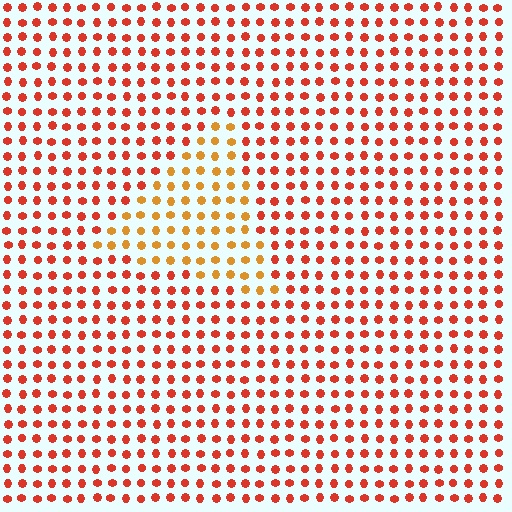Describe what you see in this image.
The image is filled with small red elements in a uniform arrangement. A triangle-shaped region is visible where the elements are tinted to a slightly different hue, forming a subtle color boundary.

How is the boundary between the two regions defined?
The boundary is defined purely by a slight shift in hue (about 31 degrees). Spacing, size, and orientation are identical on both sides.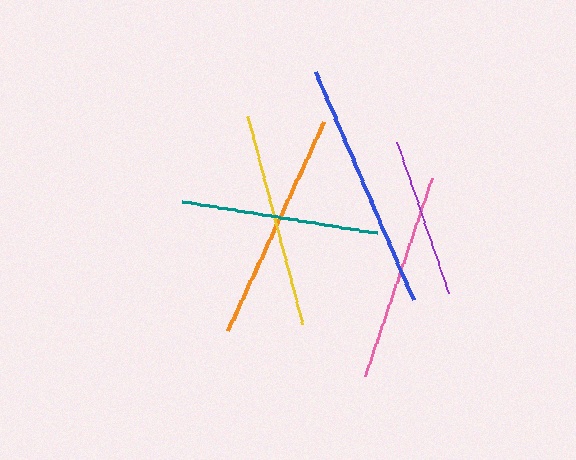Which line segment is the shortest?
The purple line is the shortest at approximately 159 pixels.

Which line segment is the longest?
The blue line is the longest at approximately 249 pixels.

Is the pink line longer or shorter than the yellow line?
The yellow line is longer than the pink line.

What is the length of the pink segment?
The pink segment is approximately 209 pixels long.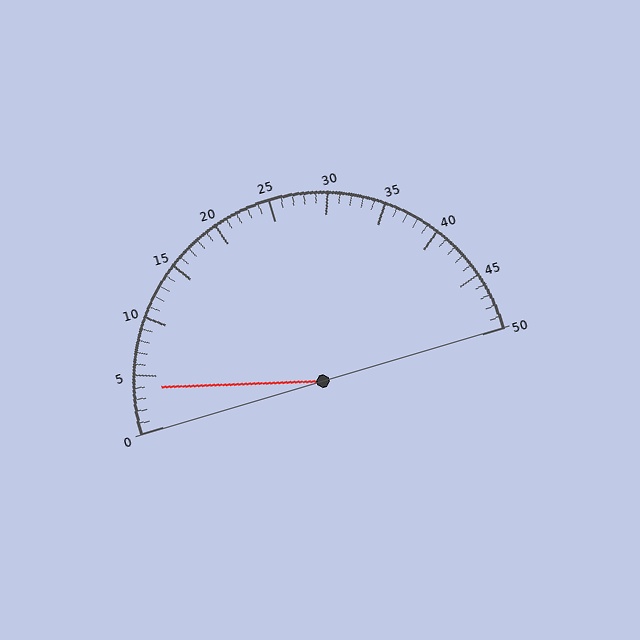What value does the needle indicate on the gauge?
The needle indicates approximately 4.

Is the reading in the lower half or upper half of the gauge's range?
The reading is in the lower half of the range (0 to 50).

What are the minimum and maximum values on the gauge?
The gauge ranges from 0 to 50.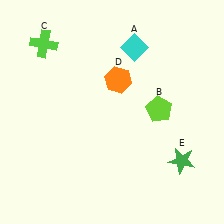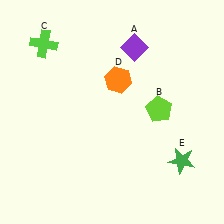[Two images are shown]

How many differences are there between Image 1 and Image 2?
There is 1 difference between the two images.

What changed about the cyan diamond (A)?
In Image 1, A is cyan. In Image 2, it changed to purple.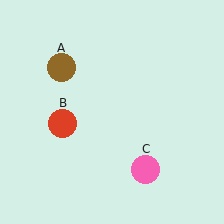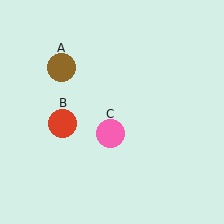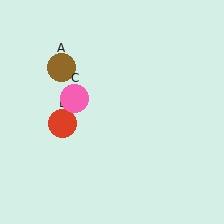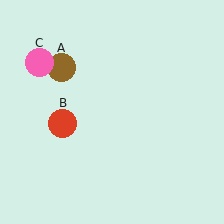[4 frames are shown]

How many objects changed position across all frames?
1 object changed position: pink circle (object C).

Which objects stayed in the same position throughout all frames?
Brown circle (object A) and red circle (object B) remained stationary.